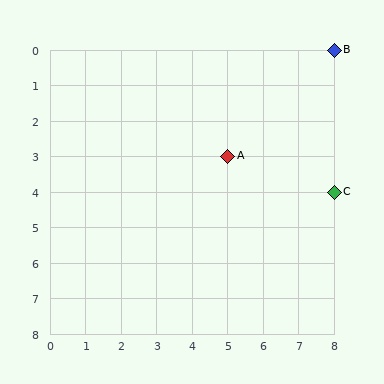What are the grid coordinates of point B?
Point B is at grid coordinates (8, 0).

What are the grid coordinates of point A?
Point A is at grid coordinates (5, 3).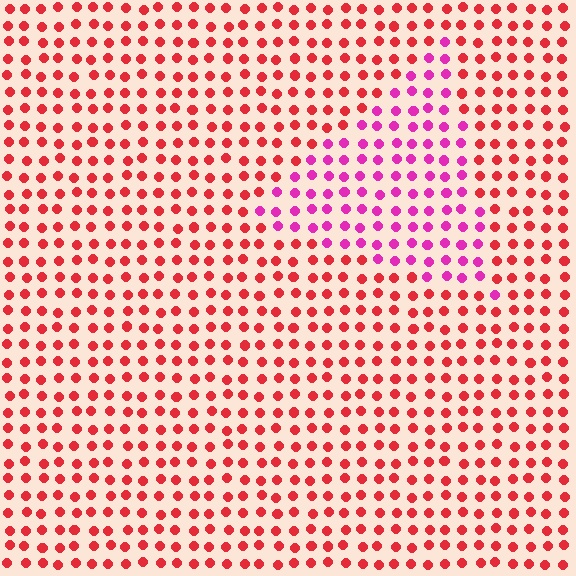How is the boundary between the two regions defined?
The boundary is defined purely by a slight shift in hue (about 42 degrees). Spacing, size, and orientation are identical on both sides.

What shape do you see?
I see a triangle.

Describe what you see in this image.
The image is filled with small red elements in a uniform arrangement. A triangle-shaped region is visible where the elements are tinted to a slightly different hue, forming a subtle color boundary.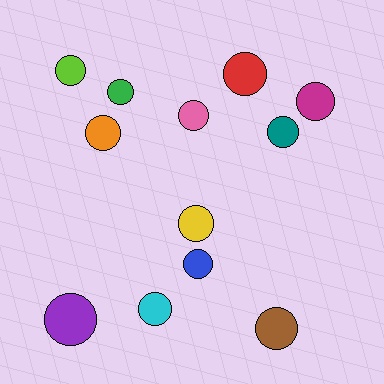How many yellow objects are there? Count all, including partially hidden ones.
There is 1 yellow object.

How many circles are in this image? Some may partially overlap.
There are 12 circles.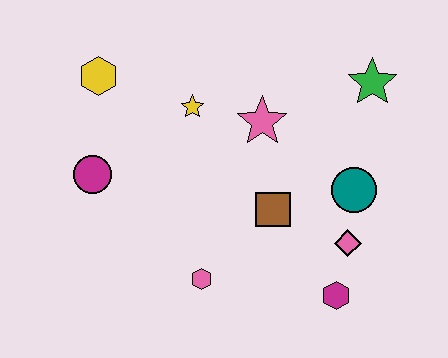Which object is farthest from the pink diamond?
The yellow hexagon is farthest from the pink diamond.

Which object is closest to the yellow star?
The pink star is closest to the yellow star.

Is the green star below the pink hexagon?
No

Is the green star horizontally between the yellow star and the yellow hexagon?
No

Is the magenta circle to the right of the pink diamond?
No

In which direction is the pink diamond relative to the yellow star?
The pink diamond is to the right of the yellow star.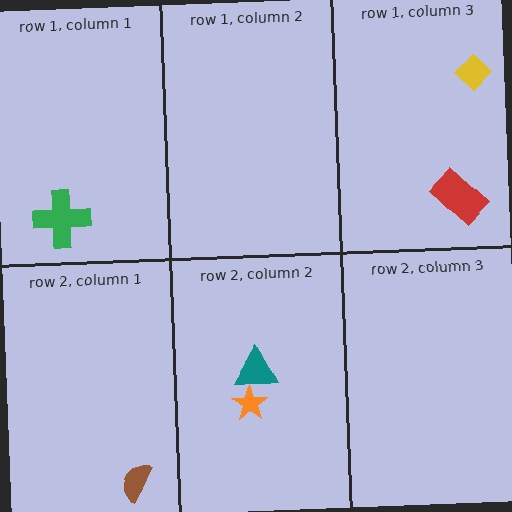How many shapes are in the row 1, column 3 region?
2.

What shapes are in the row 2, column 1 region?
The brown semicircle.